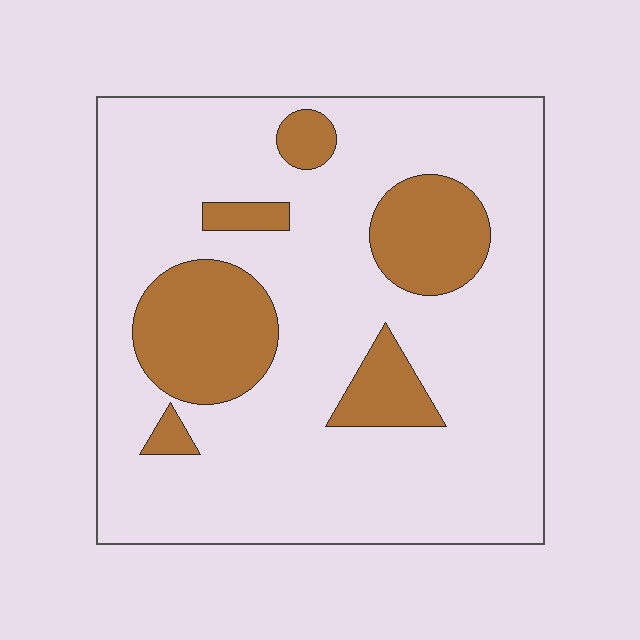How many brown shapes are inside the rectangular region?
6.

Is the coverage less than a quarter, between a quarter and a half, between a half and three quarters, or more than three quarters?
Less than a quarter.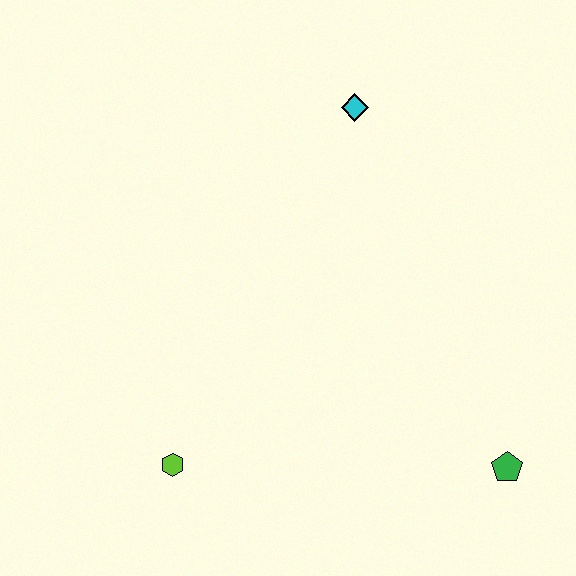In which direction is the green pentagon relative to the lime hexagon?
The green pentagon is to the right of the lime hexagon.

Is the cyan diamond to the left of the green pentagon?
Yes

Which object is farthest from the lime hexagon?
The cyan diamond is farthest from the lime hexagon.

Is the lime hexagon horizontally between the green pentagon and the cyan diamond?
No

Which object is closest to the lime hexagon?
The green pentagon is closest to the lime hexagon.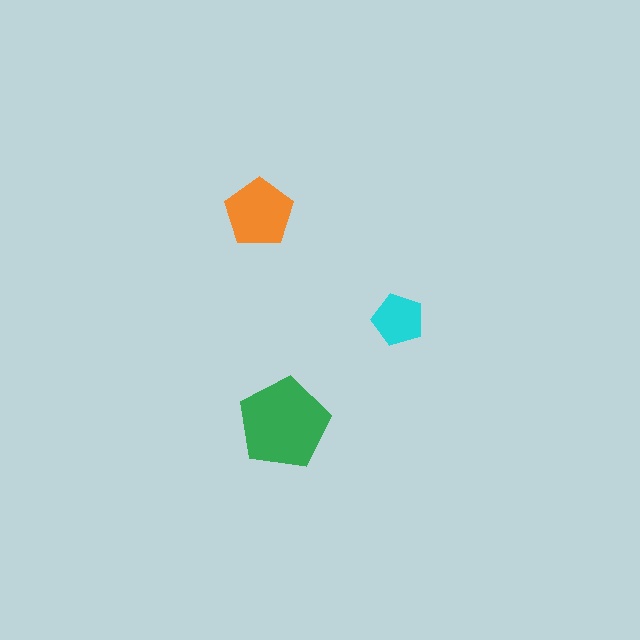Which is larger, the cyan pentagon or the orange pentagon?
The orange one.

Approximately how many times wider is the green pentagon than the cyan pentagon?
About 2 times wider.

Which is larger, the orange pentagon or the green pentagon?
The green one.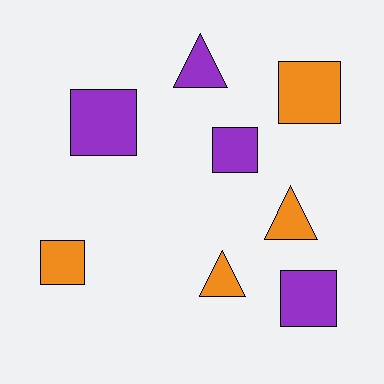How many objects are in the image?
There are 8 objects.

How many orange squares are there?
There are 2 orange squares.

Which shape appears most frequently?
Square, with 5 objects.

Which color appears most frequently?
Orange, with 4 objects.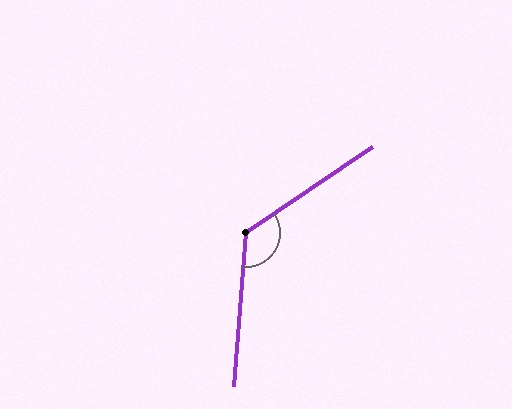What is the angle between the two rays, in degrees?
Approximately 129 degrees.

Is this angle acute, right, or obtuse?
It is obtuse.